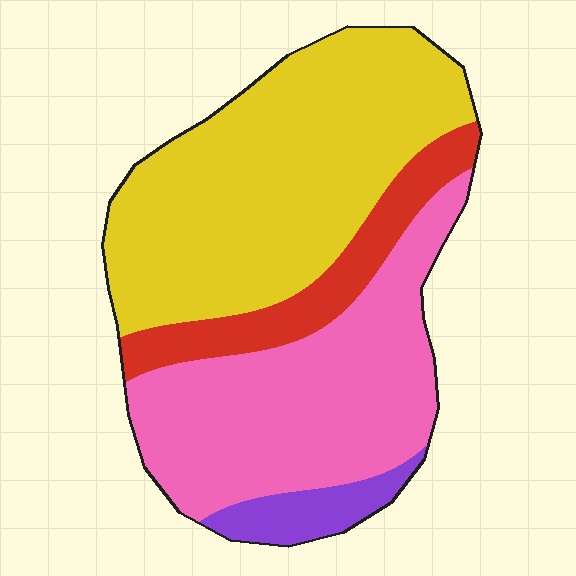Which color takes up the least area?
Purple, at roughly 5%.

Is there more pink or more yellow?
Yellow.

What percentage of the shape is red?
Red takes up less than a sixth of the shape.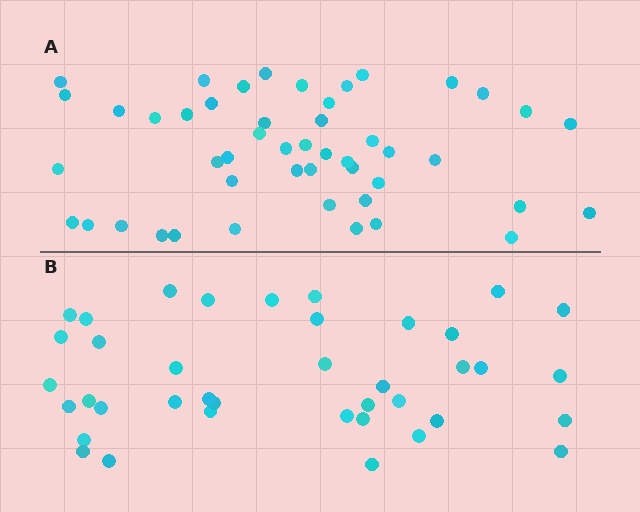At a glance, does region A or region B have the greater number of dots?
Region A (the top region) has more dots.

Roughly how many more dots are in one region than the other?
Region A has roughly 8 or so more dots than region B.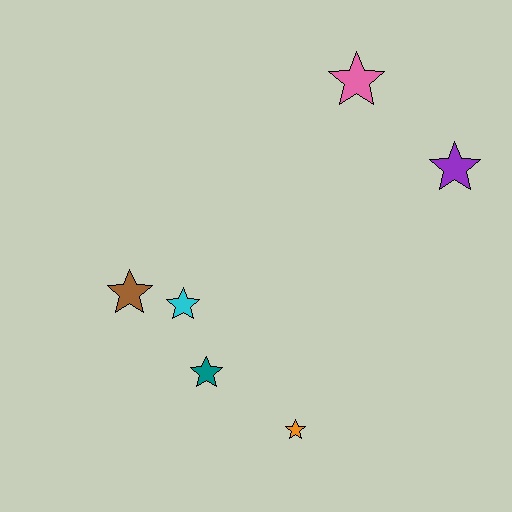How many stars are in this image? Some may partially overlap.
There are 6 stars.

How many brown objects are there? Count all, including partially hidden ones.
There is 1 brown object.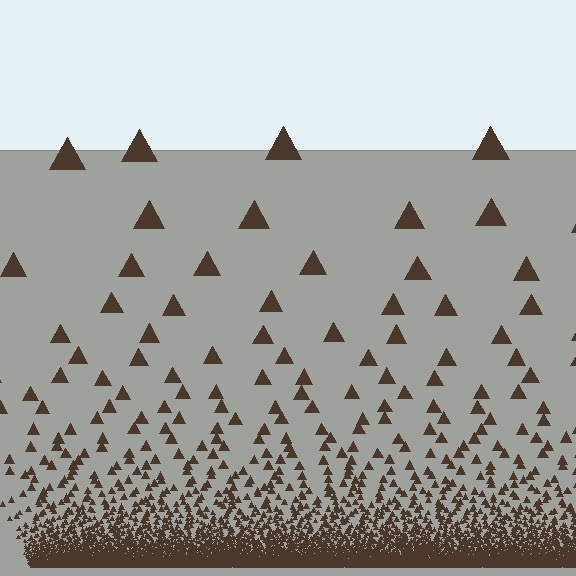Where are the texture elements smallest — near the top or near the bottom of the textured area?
Near the bottom.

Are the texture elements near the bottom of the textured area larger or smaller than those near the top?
Smaller. The gradient is inverted — elements near the bottom are smaller and denser.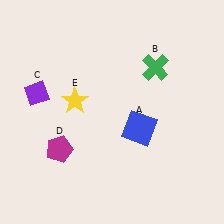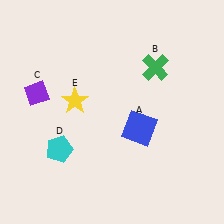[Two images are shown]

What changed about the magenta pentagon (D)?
In Image 1, D is magenta. In Image 2, it changed to cyan.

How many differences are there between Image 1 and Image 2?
There is 1 difference between the two images.